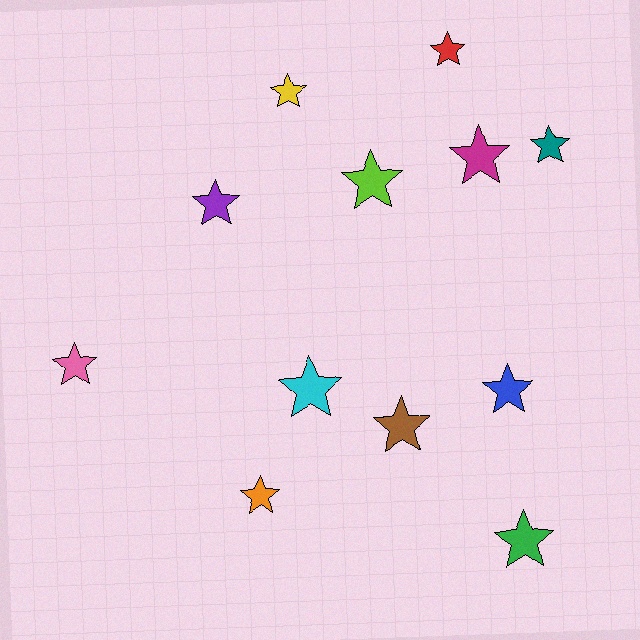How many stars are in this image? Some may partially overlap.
There are 12 stars.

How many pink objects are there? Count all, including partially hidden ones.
There is 1 pink object.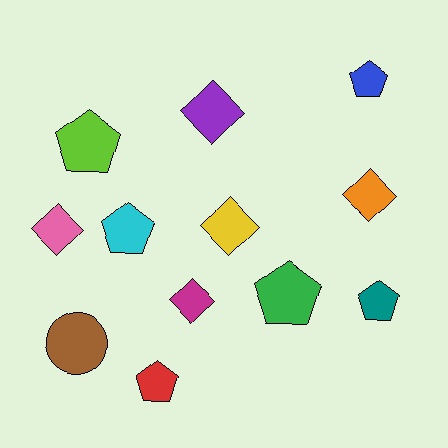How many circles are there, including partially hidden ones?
There is 1 circle.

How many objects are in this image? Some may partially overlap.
There are 12 objects.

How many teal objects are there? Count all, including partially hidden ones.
There is 1 teal object.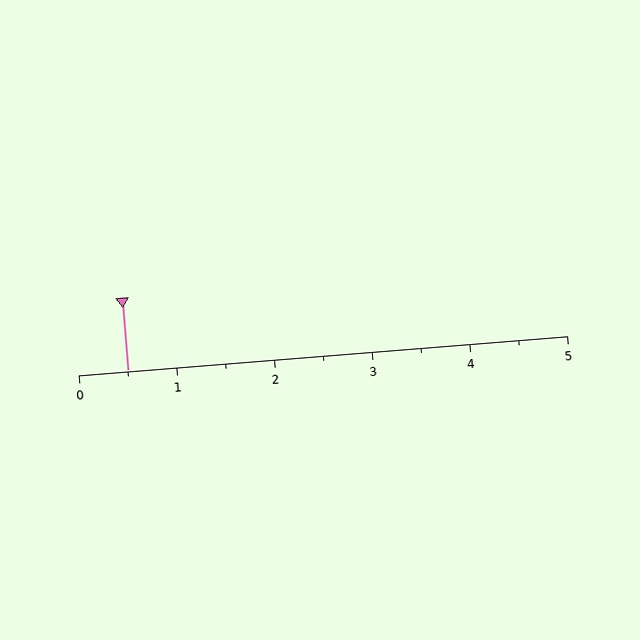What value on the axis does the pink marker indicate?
The marker indicates approximately 0.5.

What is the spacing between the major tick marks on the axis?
The major ticks are spaced 1 apart.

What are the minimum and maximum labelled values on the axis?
The axis runs from 0 to 5.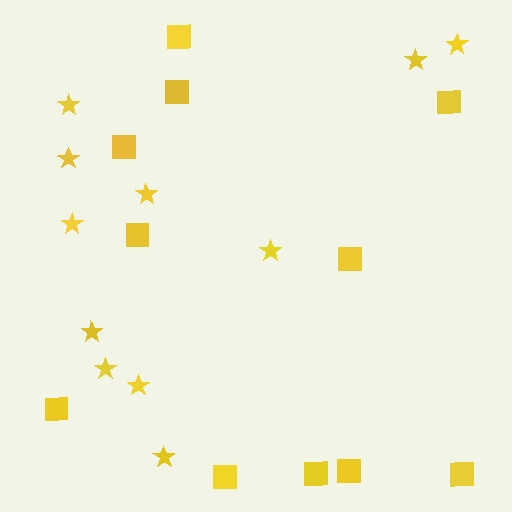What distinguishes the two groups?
There are 2 groups: one group of stars (11) and one group of squares (11).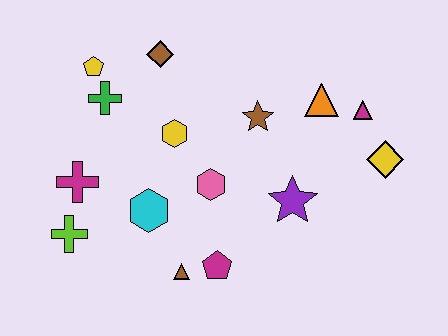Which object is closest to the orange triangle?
The magenta triangle is closest to the orange triangle.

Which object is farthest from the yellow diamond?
The lime cross is farthest from the yellow diamond.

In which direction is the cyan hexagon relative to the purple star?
The cyan hexagon is to the left of the purple star.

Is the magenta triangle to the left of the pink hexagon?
No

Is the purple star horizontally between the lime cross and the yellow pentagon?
No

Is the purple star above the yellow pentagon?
No